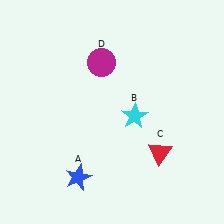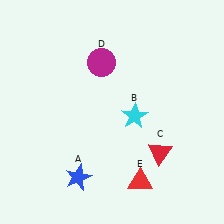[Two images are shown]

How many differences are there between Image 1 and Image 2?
There is 1 difference between the two images.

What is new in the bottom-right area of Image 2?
A red triangle (E) was added in the bottom-right area of Image 2.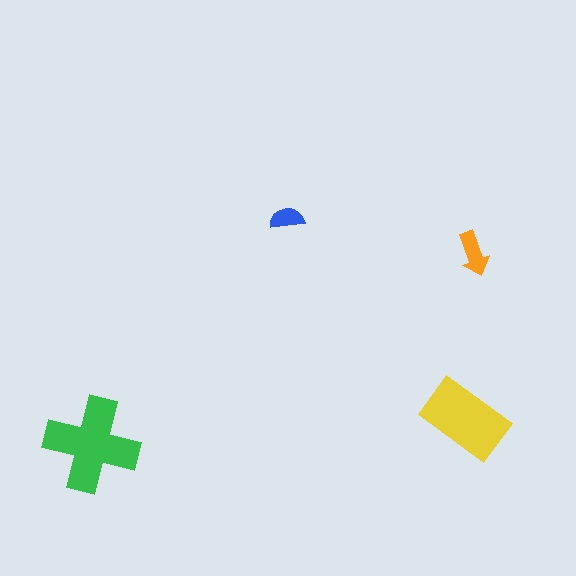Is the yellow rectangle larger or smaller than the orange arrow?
Larger.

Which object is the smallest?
The blue semicircle.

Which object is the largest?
The green cross.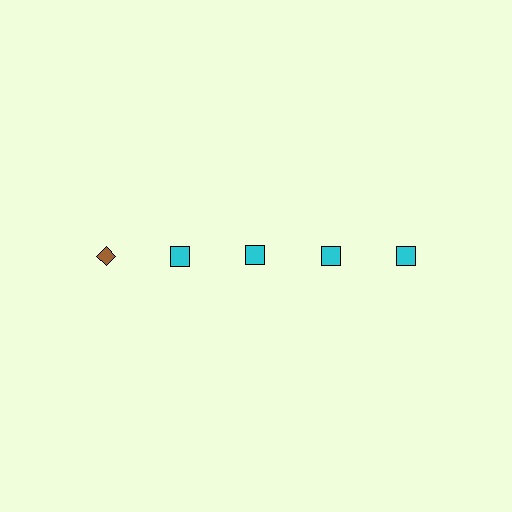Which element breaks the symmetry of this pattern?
The brown diamond in the top row, leftmost column breaks the symmetry. All other shapes are cyan squares.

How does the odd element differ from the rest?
It differs in both color (brown instead of cyan) and shape (diamond instead of square).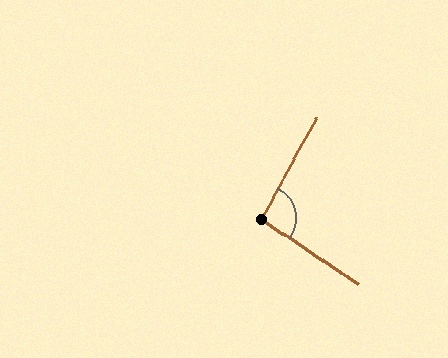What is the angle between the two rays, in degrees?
Approximately 95 degrees.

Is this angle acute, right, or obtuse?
It is obtuse.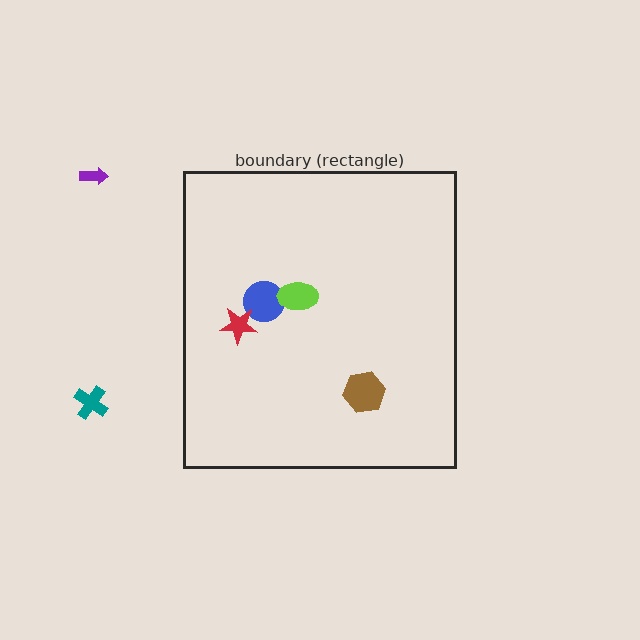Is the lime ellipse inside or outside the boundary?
Inside.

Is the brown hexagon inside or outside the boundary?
Inside.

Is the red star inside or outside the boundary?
Inside.